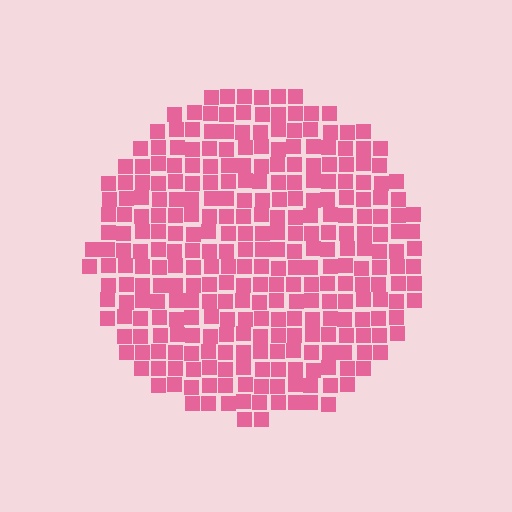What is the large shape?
The large shape is a circle.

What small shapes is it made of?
It is made of small squares.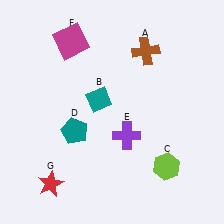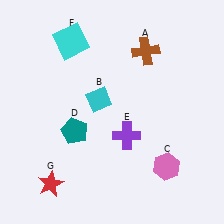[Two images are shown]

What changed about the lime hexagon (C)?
In Image 1, C is lime. In Image 2, it changed to pink.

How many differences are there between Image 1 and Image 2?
There are 3 differences between the two images.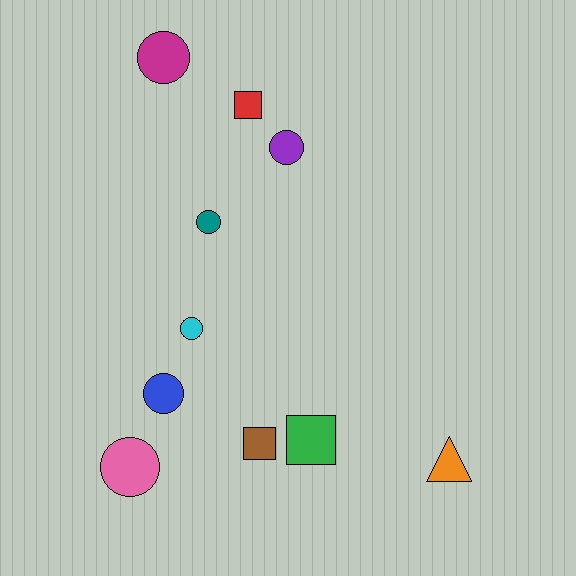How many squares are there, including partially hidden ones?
There are 3 squares.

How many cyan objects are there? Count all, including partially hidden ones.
There is 1 cyan object.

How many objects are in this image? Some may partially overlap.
There are 10 objects.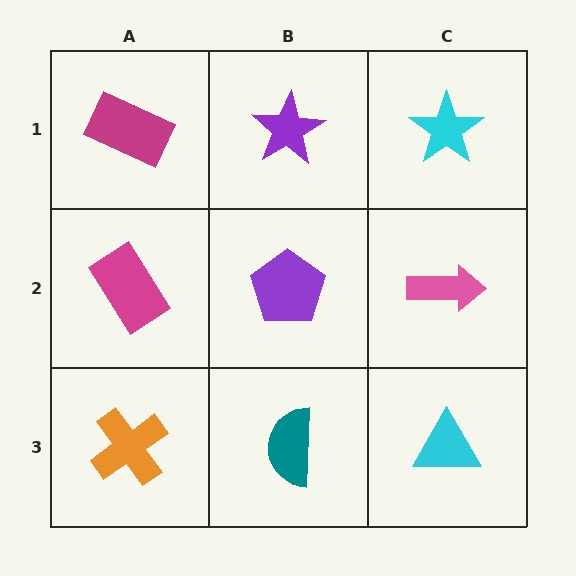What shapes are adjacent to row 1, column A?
A magenta rectangle (row 2, column A), a purple star (row 1, column B).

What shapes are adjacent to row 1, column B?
A purple pentagon (row 2, column B), a magenta rectangle (row 1, column A), a cyan star (row 1, column C).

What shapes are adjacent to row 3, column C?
A pink arrow (row 2, column C), a teal semicircle (row 3, column B).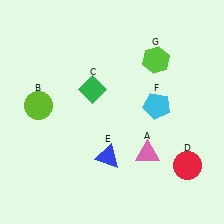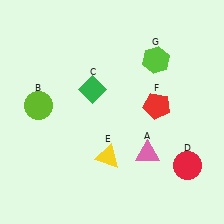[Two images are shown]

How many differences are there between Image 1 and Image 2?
There are 2 differences between the two images.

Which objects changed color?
E changed from blue to yellow. F changed from cyan to red.